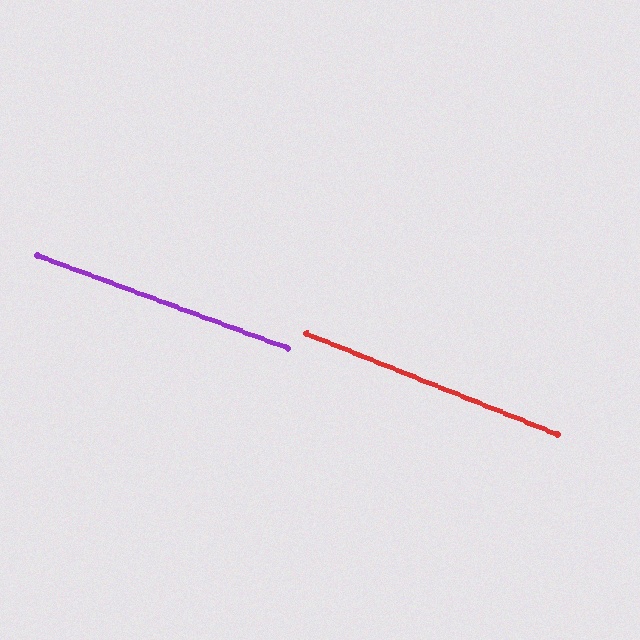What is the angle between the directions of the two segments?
Approximately 2 degrees.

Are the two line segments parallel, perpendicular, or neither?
Parallel — their directions differ by only 1.8°.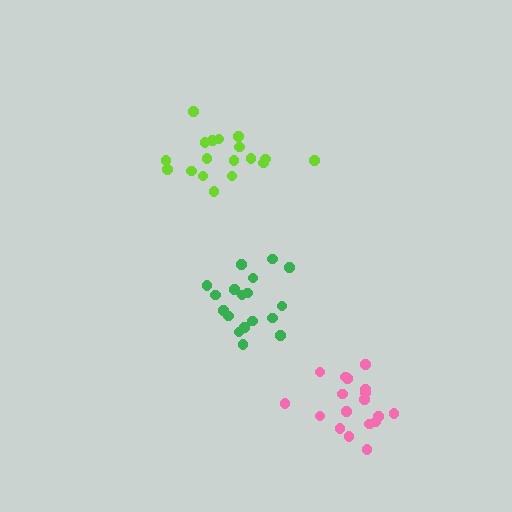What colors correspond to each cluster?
The clusters are colored: pink, green, lime.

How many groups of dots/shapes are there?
There are 3 groups.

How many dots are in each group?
Group 1: 18 dots, Group 2: 18 dots, Group 3: 18 dots (54 total).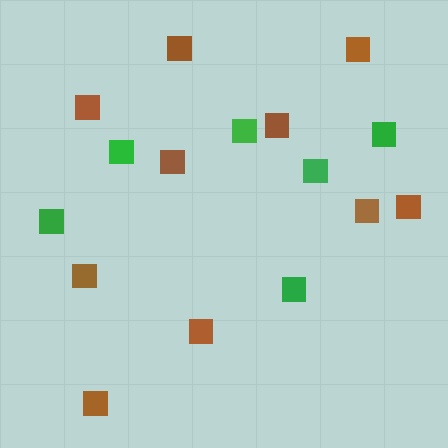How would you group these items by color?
There are 2 groups: one group of brown squares (10) and one group of green squares (6).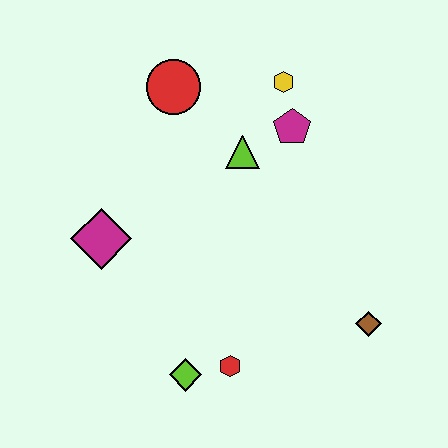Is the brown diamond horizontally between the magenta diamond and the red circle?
No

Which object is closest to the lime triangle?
The magenta pentagon is closest to the lime triangle.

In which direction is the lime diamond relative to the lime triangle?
The lime diamond is below the lime triangle.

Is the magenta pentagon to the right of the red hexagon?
Yes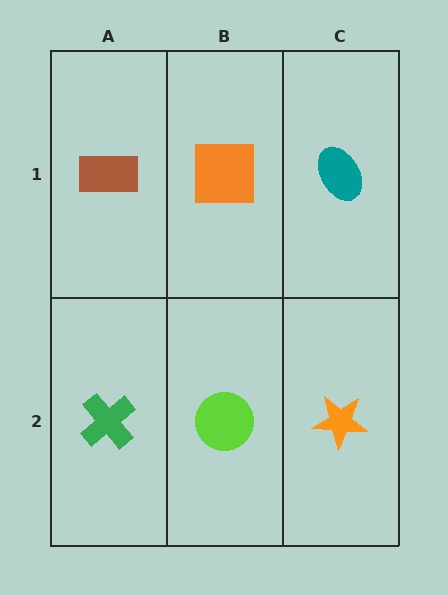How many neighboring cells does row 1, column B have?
3.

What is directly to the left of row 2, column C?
A lime circle.